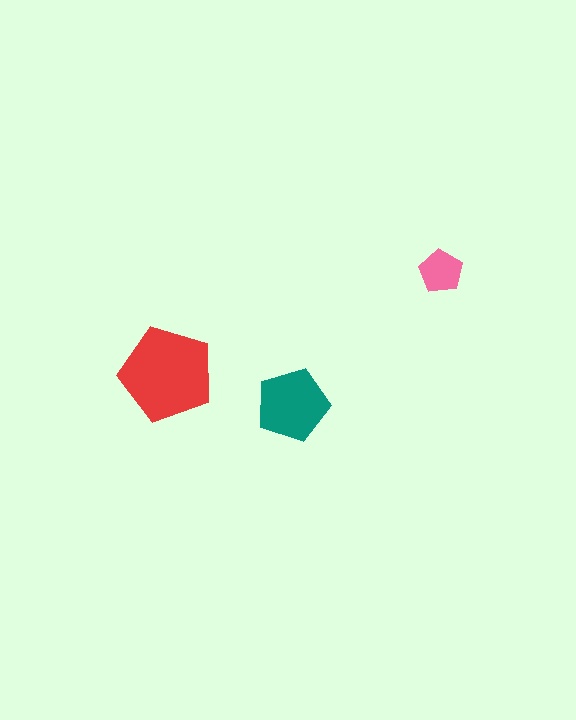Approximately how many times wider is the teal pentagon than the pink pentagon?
About 1.5 times wider.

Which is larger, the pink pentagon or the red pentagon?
The red one.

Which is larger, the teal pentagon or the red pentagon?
The red one.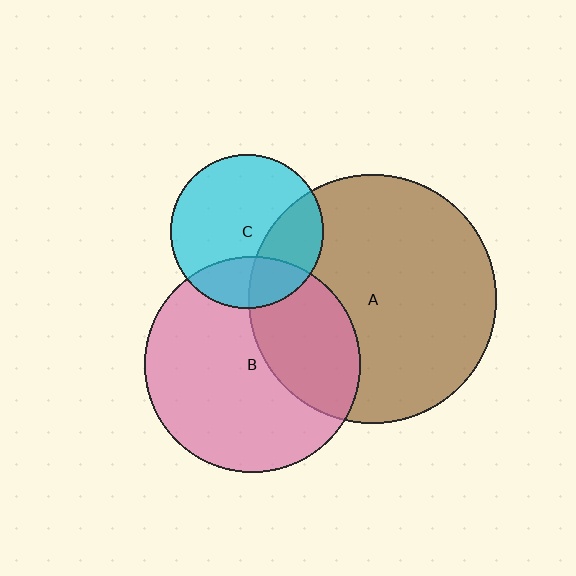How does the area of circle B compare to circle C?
Approximately 2.0 times.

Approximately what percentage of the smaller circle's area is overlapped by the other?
Approximately 30%.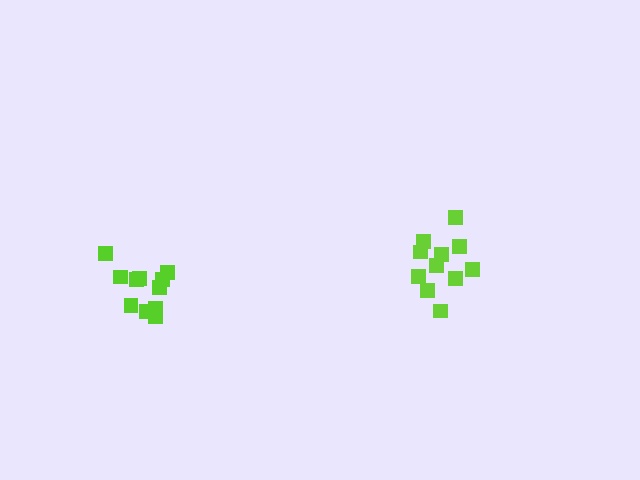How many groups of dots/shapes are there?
There are 2 groups.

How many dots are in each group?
Group 1: 11 dots, Group 2: 11 dots (22 total).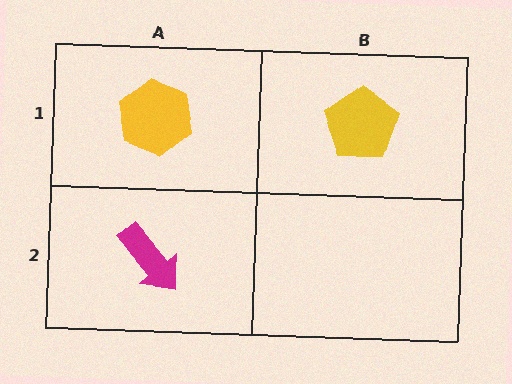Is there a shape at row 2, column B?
No, that cell is empty.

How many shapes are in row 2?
1 shape.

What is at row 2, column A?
A magenta arrow.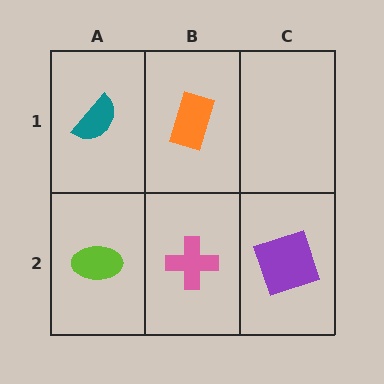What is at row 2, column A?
A lime ellipse.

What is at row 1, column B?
An orange rectangle.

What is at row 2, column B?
A pink cross.